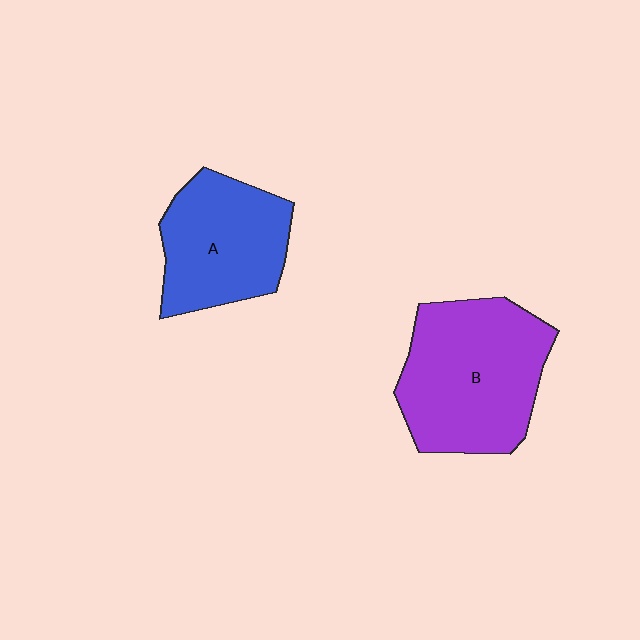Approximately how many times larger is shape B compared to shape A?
Approximately 1.3 times.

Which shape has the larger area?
Shape B (purple).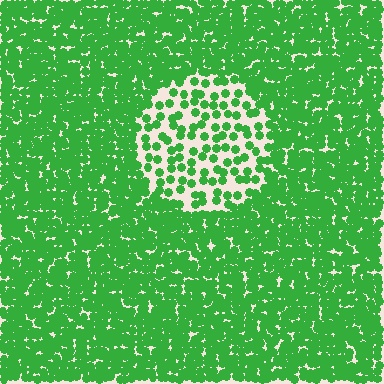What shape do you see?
I see a circle.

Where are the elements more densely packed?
The elements are more densely packed outside the circle boundary.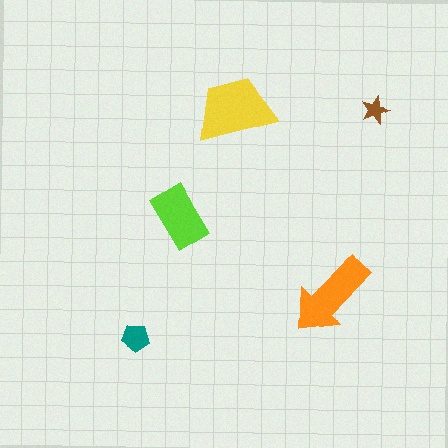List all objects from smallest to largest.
The brown star, the teal pentagon, the lime rectangle, the orange arrow, the yellow trapezoid.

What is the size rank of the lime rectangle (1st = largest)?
3rd.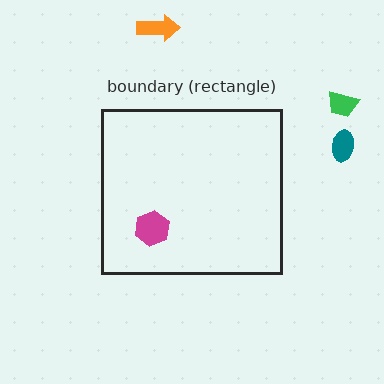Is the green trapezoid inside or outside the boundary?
Outside.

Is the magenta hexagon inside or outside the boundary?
Inside.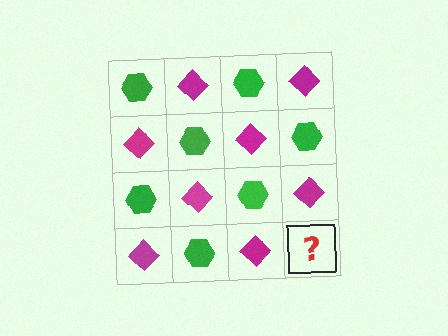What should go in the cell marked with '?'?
The missing cell should contain a green hexagon.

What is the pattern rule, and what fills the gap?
The rule is that it alternates green hexagon and magenta diamond in a checkerboard pattern. The gap should be filled with a green hexagon.